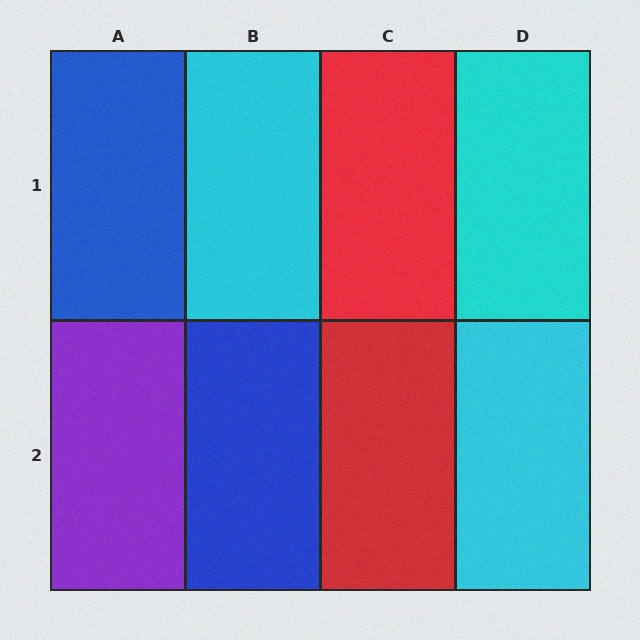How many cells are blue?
2 cells are blue.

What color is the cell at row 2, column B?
Blue.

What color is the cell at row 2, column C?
Red.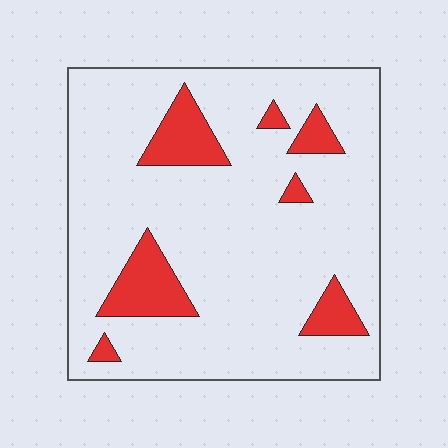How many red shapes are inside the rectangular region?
7.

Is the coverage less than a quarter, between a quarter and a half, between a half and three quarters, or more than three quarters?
Less than a quarter.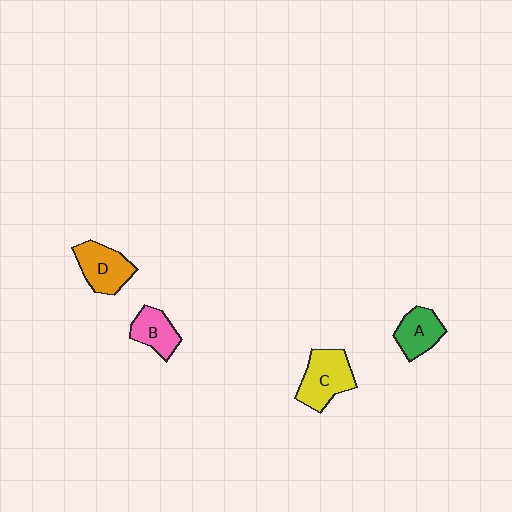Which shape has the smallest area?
Shape B (pink).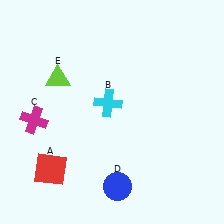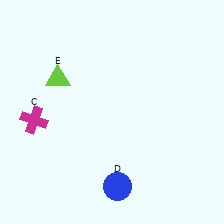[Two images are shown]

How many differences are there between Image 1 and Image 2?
There are 2 differences between the two images.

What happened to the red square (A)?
The red square (A) was removed in Image 2. It was in the bottom-left area of Image 1.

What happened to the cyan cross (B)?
The cyan cross (B) was removed in Image 2. It was in the top-left area of Image 1.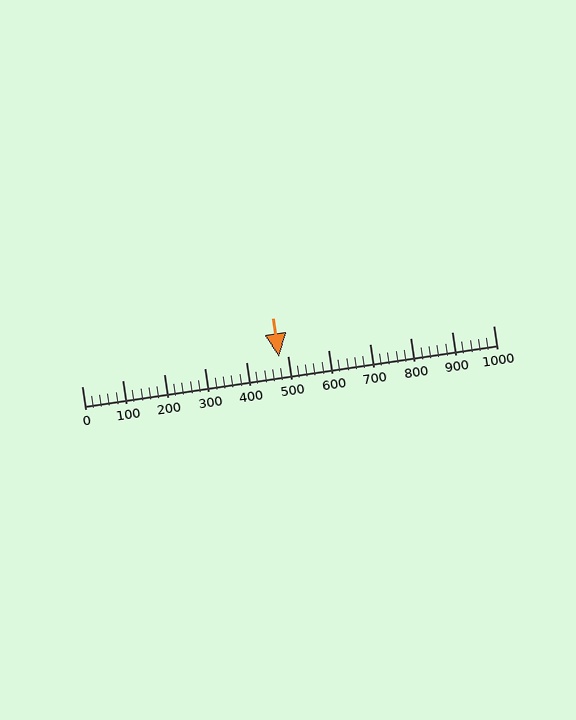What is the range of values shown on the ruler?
The ruler shows values from 0 to 1000.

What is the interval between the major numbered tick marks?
The major tick marks are spaced 100 units apart.